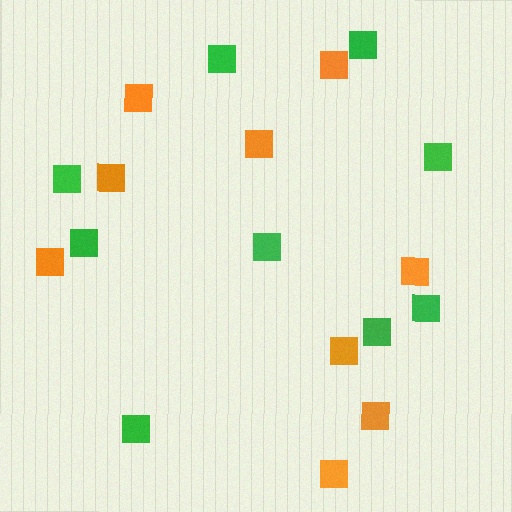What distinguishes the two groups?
There are 2 groups: one group of green squares (9) and one group of orange squares (9).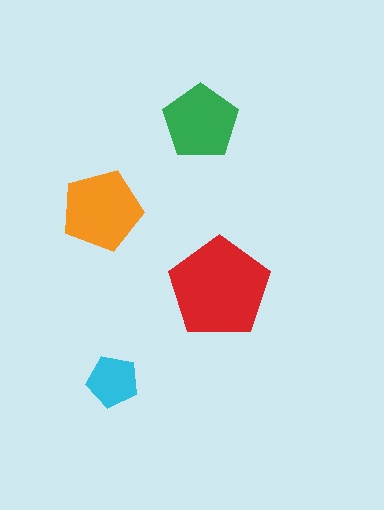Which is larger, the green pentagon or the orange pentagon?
The orange one.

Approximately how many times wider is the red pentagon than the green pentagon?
About 1.5 times wider.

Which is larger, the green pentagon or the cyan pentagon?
The green one.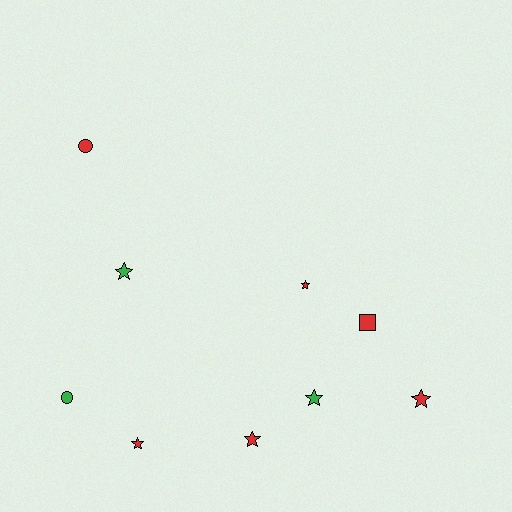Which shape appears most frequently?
Star, with 6 objects.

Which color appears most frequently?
Red, with 6 objects.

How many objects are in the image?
There are 9 objects.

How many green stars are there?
There are 2 green stars.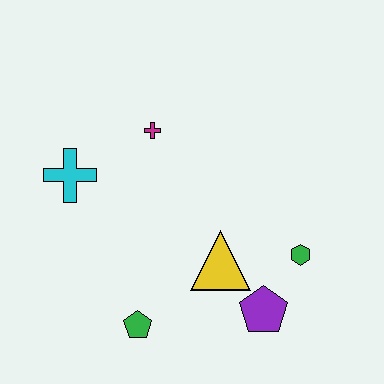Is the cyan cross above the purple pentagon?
Yes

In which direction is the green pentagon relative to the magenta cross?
The green pentagon is below the magenta cross.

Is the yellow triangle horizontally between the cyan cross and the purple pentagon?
Yes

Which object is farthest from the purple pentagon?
The cyan cross is farthest from the purple pentagon.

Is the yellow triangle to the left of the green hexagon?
Yes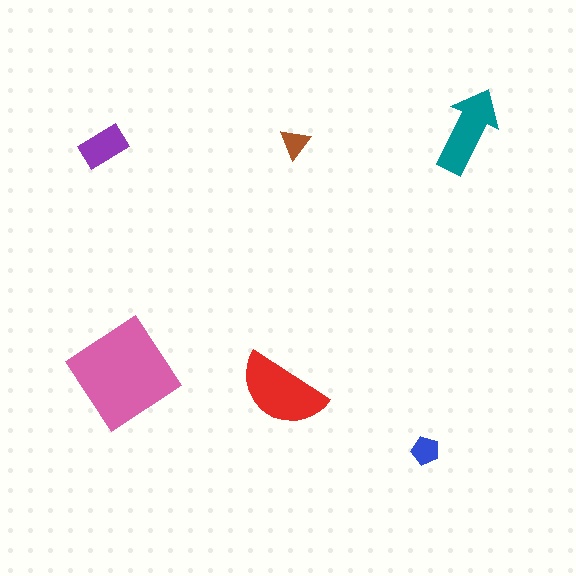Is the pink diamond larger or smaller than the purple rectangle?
Larger.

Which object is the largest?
The pink diamond.